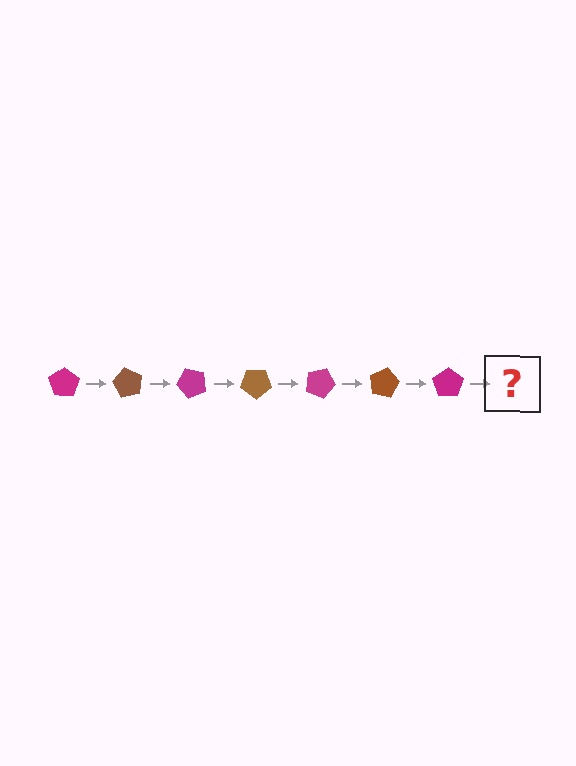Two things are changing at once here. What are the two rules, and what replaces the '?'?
The two rules are that it rotates 60 degrees each step and the color cycles through magenta and brown. The '?' should be a brown pentagon, rotated 420 degrees from the start.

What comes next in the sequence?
The next element should be a brown pentagon, rotated 420 degrees from the start.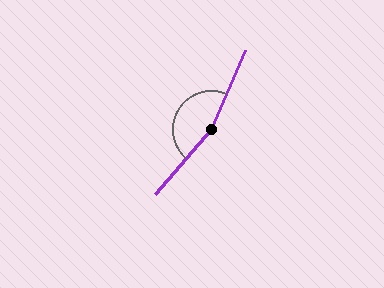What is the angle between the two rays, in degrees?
Approximately 162 degrees.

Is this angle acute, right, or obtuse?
It is obtuse.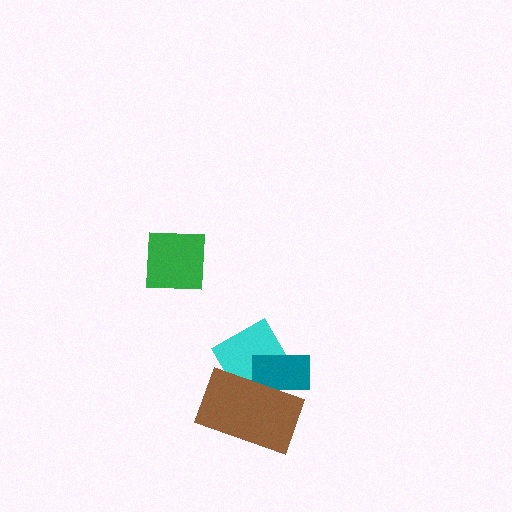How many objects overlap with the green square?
0 objects overlap with the green square.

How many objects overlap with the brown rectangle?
2 objects overlap with the brown rectangle.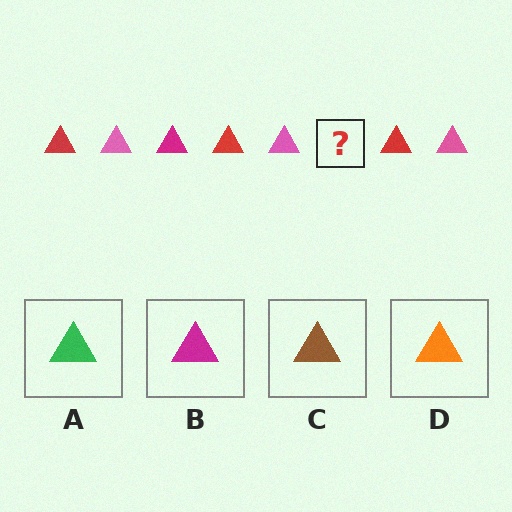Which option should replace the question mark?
Option B.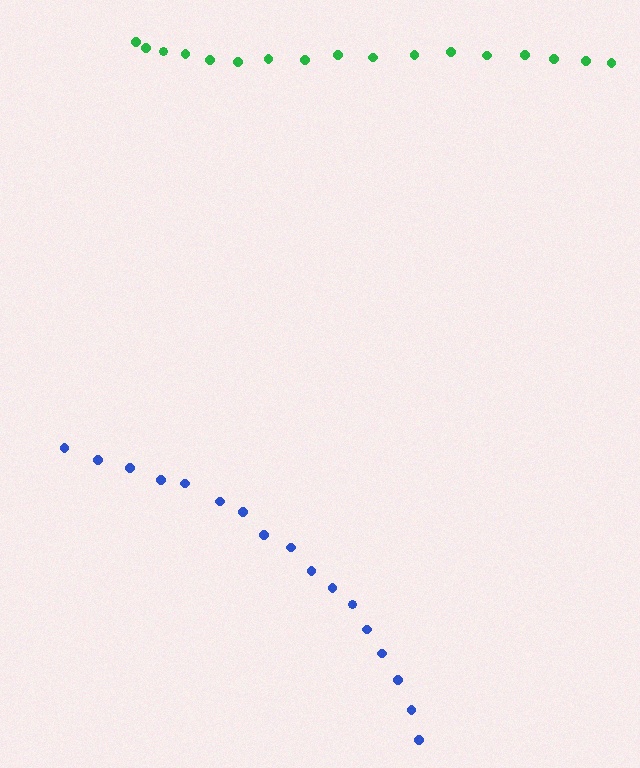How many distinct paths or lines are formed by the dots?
There are 2 distinct paths.